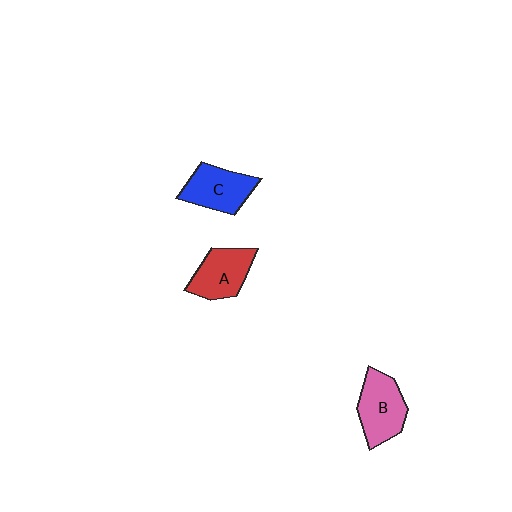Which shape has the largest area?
Shape B (pink).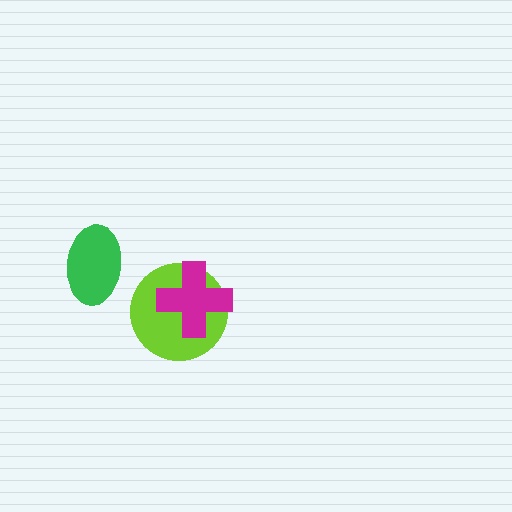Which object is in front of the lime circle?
The magenta cross is in front of the lime circle.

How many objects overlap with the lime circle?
1 object overlaps with the lime circle.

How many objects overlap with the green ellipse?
0 objects overlap with the green ellipse.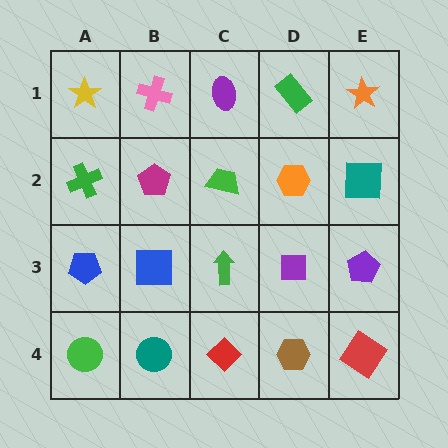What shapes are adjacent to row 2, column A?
A yellow star (row 1, column A), a blue pentagon (row 3, column A), a magenta pentagon (row 2, column B).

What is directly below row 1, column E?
A teal square.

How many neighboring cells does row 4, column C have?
3.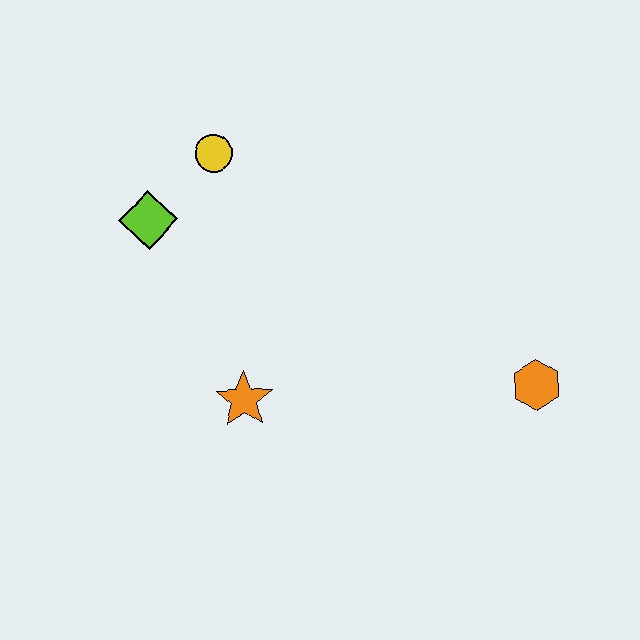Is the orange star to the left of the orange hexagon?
Yes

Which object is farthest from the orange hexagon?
The lime diamond is farthest from the orange hexagon.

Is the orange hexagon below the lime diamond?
Yes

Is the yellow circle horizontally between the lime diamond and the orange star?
Yes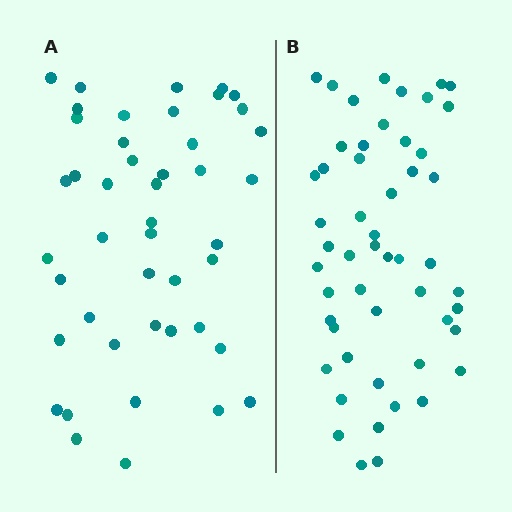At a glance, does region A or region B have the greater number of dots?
Region B (the right region) has more dots.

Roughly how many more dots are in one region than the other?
Region B has roughly 8 or so more dots than region A.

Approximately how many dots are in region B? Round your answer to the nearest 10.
About 50 dots. (The exact count is 52, which rounds to 50.)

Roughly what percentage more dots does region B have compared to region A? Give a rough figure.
About 15% more.